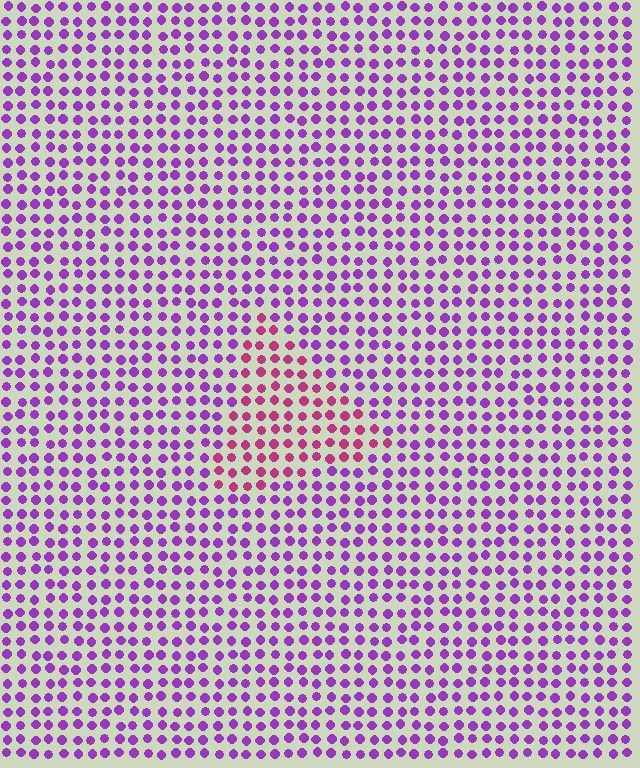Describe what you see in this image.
The image is filled with small purple elements in a uniform arrangement. A triangle-shaped region is visible where the elements are tinted to a slightly different hue, forming a subtle color boundary.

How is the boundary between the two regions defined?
The boundary is defined purely by a slight shift in hue (about 43 degrees). Spacing, size, and orientation are identical on both sides.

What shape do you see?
I see a triangle.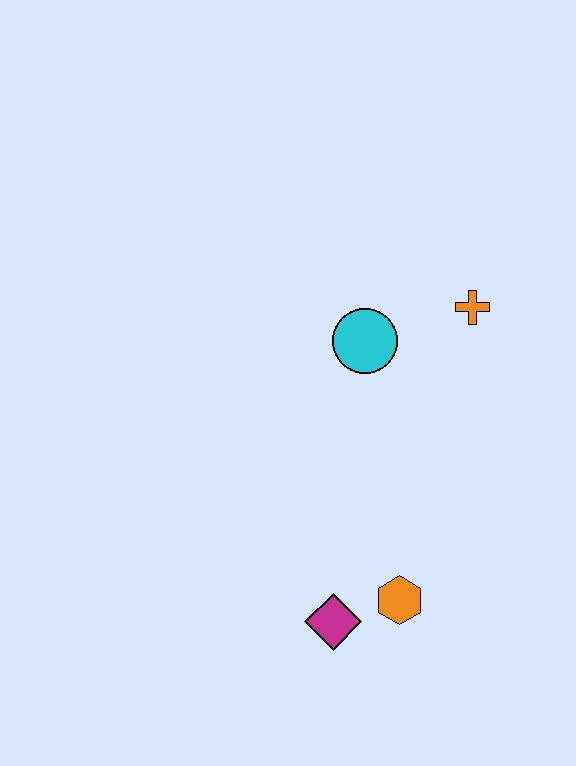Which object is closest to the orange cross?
The cyan circle is closest to the orange cross.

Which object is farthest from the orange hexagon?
The orange cross is farthest from the orange hexagon.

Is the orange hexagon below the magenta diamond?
No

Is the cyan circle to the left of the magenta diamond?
No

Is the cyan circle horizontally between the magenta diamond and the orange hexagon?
Yes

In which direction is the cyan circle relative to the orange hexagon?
The cyan circle is above the orange hexagon.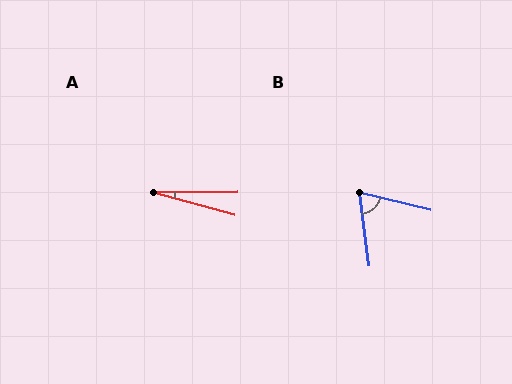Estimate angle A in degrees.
Approximately 16 degrees.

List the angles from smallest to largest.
A (16°), B (69°).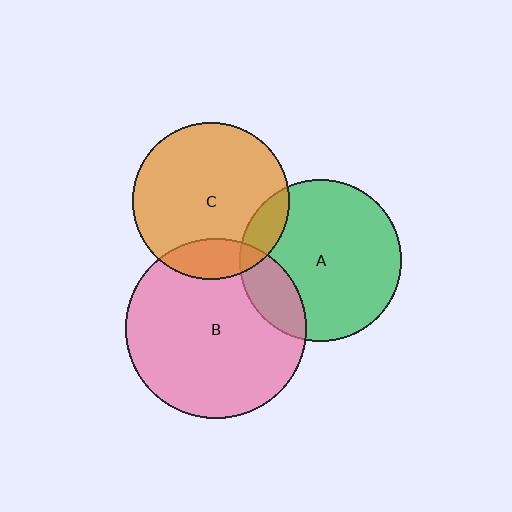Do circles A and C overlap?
Yes.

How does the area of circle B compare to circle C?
Approximately 1.3 times.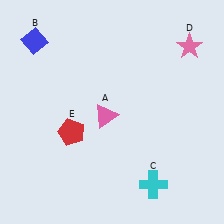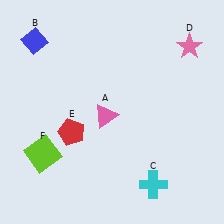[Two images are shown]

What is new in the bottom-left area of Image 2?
A lime square (F) was added in the bottom-left area of Image 2.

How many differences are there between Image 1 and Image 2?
There is 1 difference between the two images.